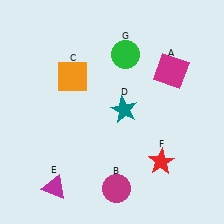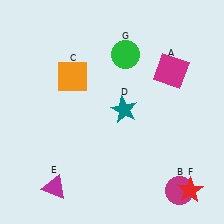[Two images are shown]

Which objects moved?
The objects that moved are: the magenta circle (B), the red star (F).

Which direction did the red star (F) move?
The red star (F) moved right.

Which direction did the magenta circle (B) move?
The magenta circle (B) moved right.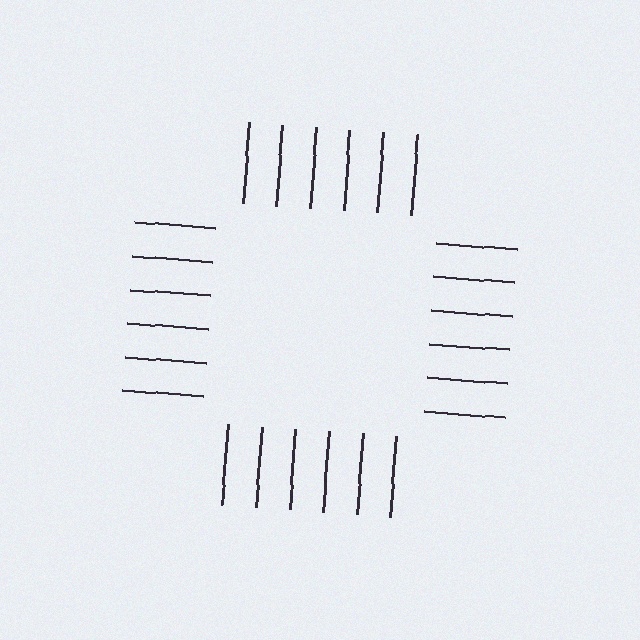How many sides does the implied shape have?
4 sides — the line-ends trace a square.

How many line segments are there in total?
24 — 6 along each of the 4 edges.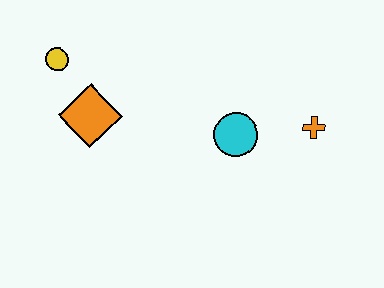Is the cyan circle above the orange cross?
No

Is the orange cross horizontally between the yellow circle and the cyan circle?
No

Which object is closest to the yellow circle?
The orange diamond is closest to the yellow circle.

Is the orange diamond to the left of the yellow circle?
No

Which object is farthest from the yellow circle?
The orange cross is farthest from the yellow circle.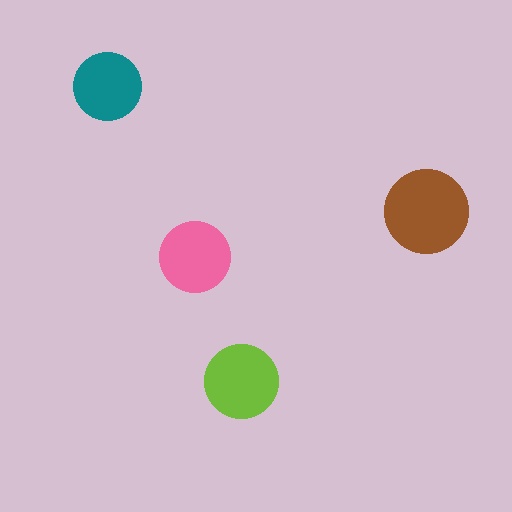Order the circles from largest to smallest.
the brown one, the lime one, the pink one, the teal one.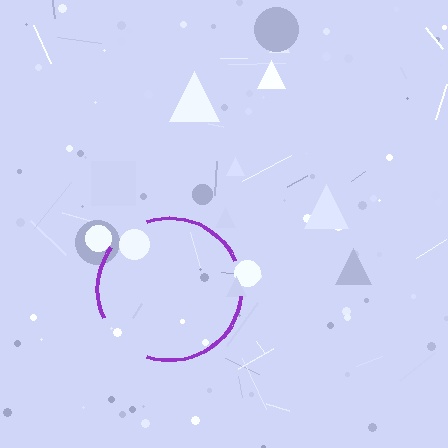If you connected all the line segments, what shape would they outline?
They would outline a circle.